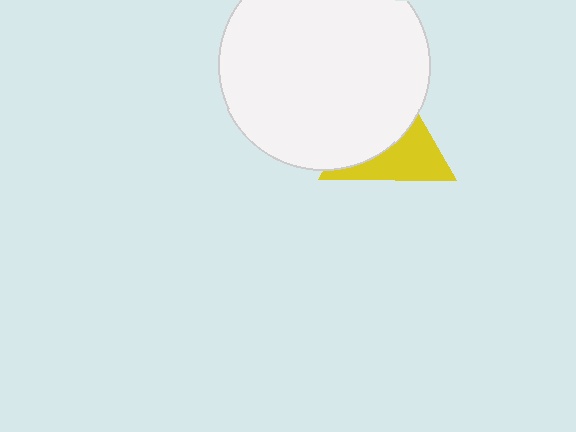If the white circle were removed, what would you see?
You would see the complete yellow triangle.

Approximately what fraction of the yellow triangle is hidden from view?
Roughly 56% of the yellow triangle is hidden behind the white circle.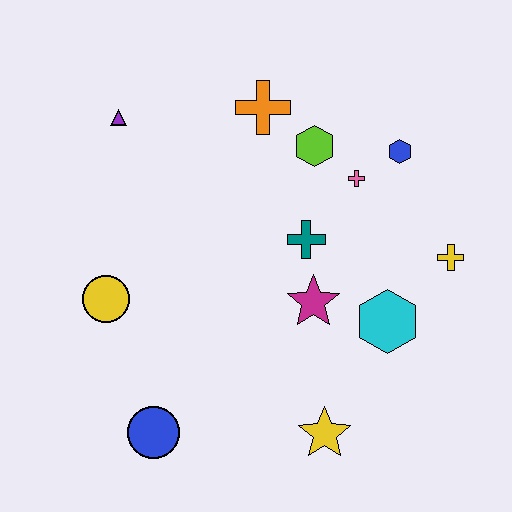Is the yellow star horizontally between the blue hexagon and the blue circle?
Yes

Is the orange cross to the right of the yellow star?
No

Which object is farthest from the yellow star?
The purple triangle is farthest from the yellow star.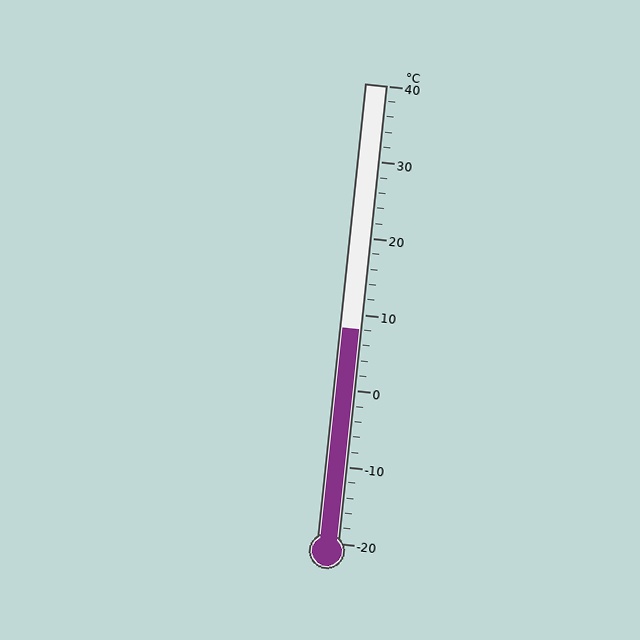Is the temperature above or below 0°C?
The temperature is above 0°C.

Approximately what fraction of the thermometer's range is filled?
The thermometer is filled to approximately 45% of its range.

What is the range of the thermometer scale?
The thermometer scale ranges from -20°C to 40°C.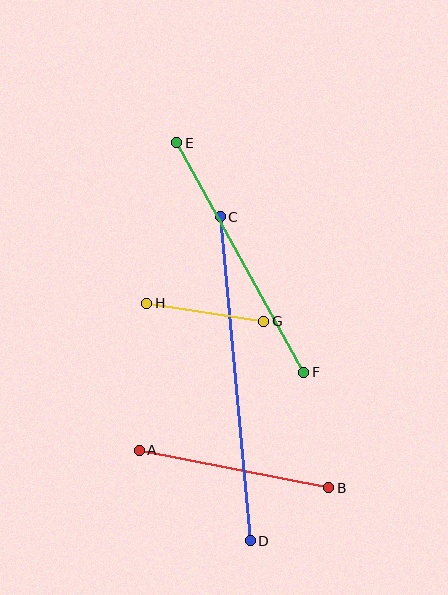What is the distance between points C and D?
The distance is approximately 326 pixels.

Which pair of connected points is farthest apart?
Points C and D are farthest apart.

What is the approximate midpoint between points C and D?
The midpoint is at approximately (235, 379) pixels.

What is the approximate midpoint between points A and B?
The midpoint is at approximately (234, 469) pixels.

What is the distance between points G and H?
The distance is approximately 118 pixels.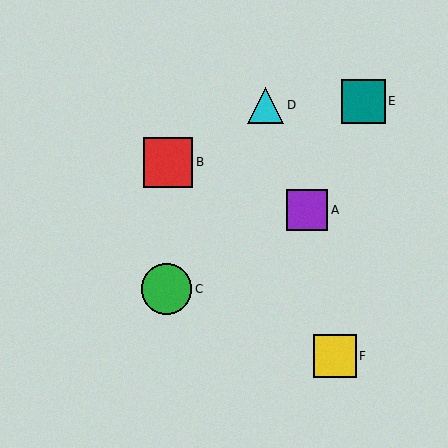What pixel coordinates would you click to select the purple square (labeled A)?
Click at (307, 210) to select the purple square A.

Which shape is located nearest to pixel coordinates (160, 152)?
The red square (labeled B) at (168, 162) is nearest to that location.